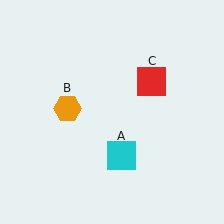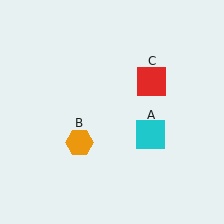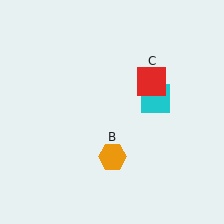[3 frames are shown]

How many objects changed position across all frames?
2 objects changed position: cyan square (object A), orange hexagon (object B).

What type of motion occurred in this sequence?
The cyan square (object A), orange hexagon (object B) rotated counterclockwise around the center of the scene.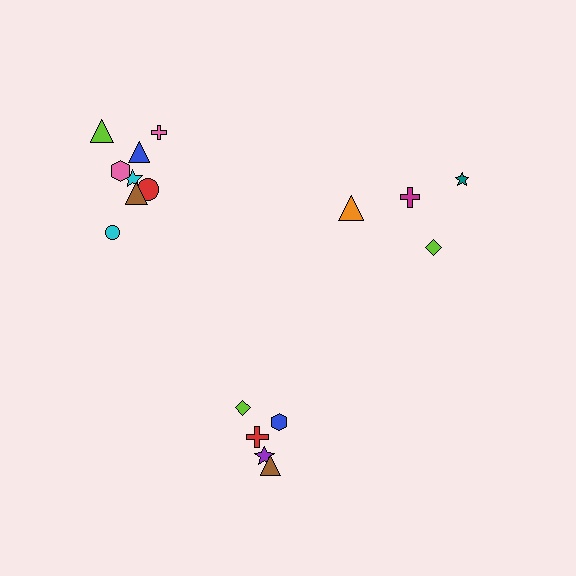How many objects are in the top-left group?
There are 8 objects.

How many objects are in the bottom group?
There are 5 objects.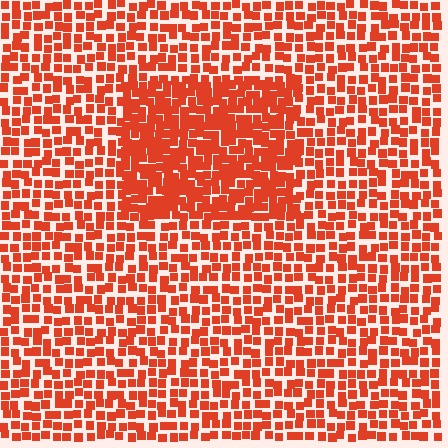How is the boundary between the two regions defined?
The boundary is defined by a change in element density (approximately 1.7x ratio). All elements are the same color, size, and shape.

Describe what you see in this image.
The image contains small red elements arranged at two different densities. A rectangle-shaped region is visible where the elements are more densely packed than the surrounding area.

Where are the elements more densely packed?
The elements are more densely packed inside the rectangle boundary.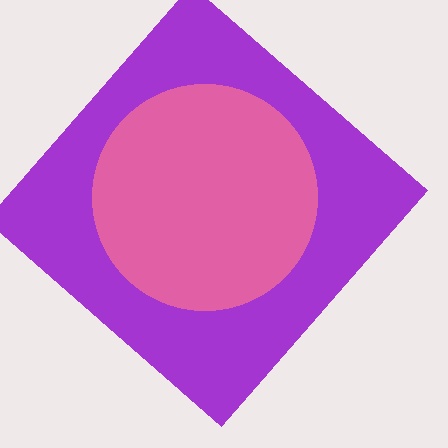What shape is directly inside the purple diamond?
The pink circle.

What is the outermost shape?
The purple diamond.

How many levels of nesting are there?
2.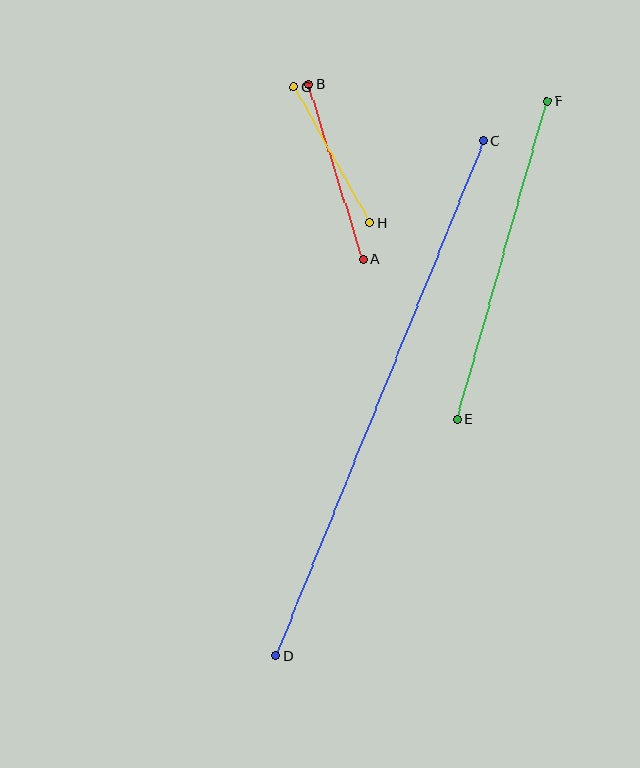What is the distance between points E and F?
The distance is approximately 331 pixels.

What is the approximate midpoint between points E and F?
The midpoint is at approximately (502, 261) pixels.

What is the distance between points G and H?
The distance is approximately 155 pixels.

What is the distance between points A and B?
The distance is approximately 183 pixels.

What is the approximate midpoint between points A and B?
The midpoint is at approximately (336, 172) pixels.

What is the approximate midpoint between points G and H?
The midpoint is at approximately (332, 155) pixels.